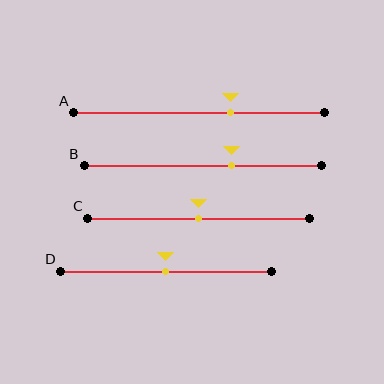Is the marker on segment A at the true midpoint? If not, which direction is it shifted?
No, the marker on segment A is shifted to the right by about 12% of the segment length.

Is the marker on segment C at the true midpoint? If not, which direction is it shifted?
Yes, the marker on segment C is at the true midpoint.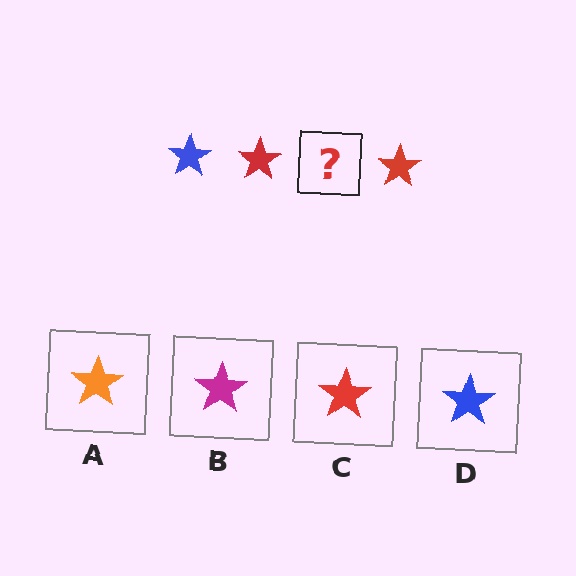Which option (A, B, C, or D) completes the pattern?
D.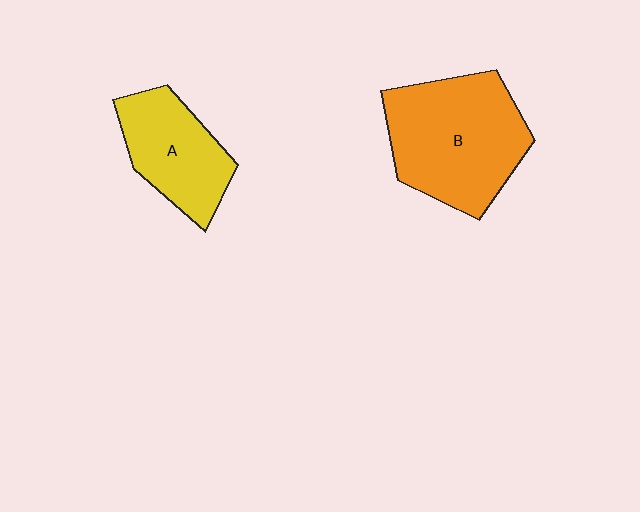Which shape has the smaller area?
Shape A (yellow).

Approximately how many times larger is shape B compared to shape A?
Approximately 1.6 times.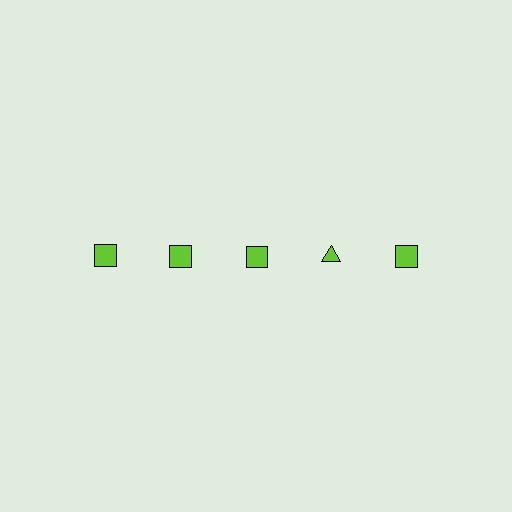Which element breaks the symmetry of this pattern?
The lime triangle in the top row, second from right column breaks the symmetry. All other shapes are lime squares.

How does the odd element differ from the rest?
It has a different shape: triangle instead of square.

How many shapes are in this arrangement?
There are 5 shapes arranged in a grid pattern.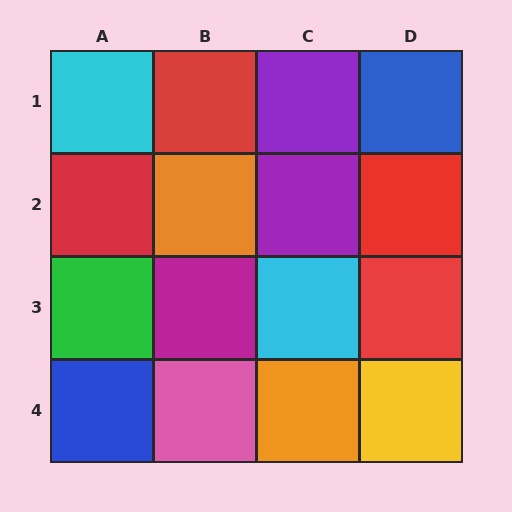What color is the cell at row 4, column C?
Orange.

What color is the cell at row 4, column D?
Yellow.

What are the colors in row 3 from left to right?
Green, magenta, cyan, red.